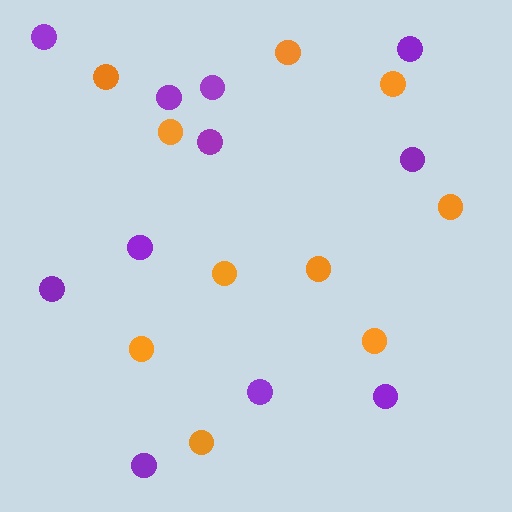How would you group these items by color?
There are 2 groups: one group of orange circles (10) and one group of purple circles (11).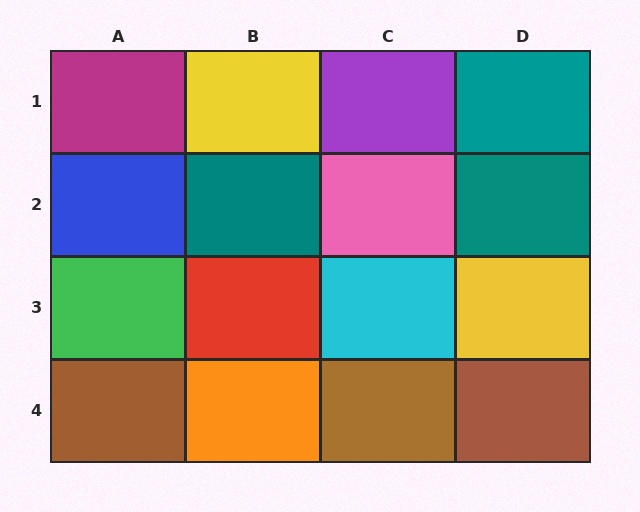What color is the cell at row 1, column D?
Teal.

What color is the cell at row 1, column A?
Magenta.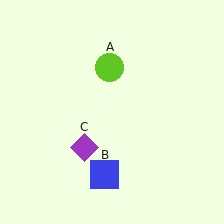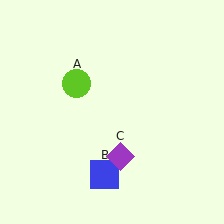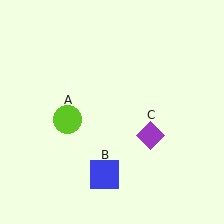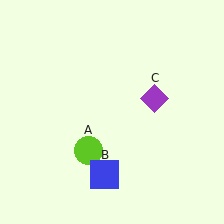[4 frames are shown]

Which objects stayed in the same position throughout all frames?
Blue square (object B) remained stationary.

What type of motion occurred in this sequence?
The lime circle (object A), purple diamond (object C) rotated counterclockwise around the center of the scene.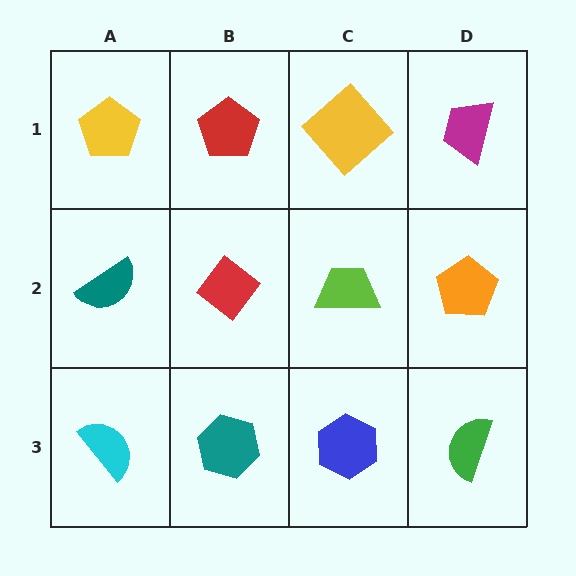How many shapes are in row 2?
4 shapes.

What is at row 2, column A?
A teal semicircle.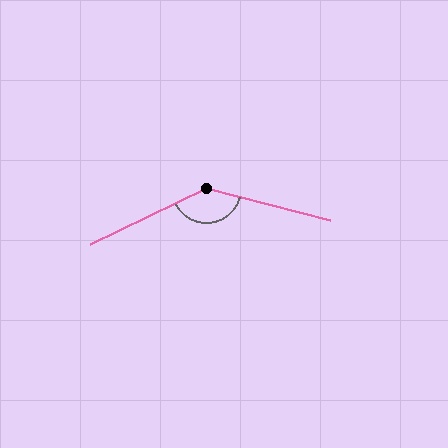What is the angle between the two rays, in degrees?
Approximately 139 degrees.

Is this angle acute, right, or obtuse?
It is obtuse.